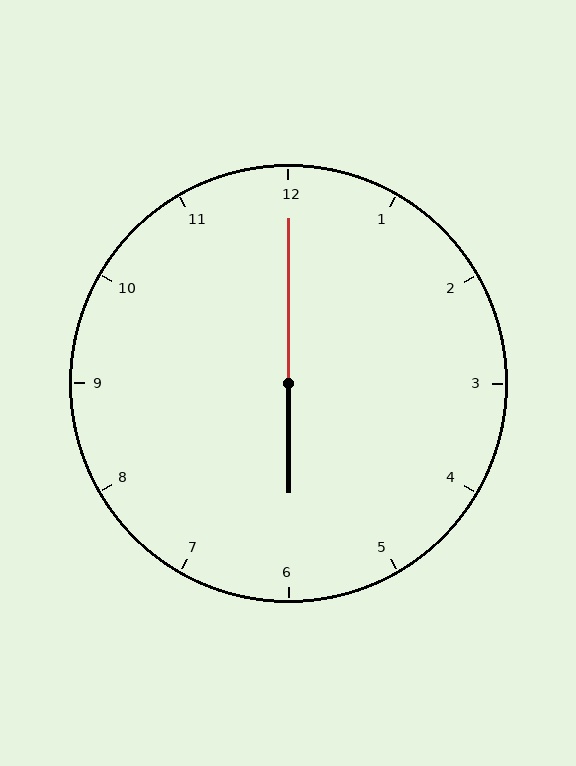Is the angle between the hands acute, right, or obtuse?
It is obtuse.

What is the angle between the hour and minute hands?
Approximately 180 degrees.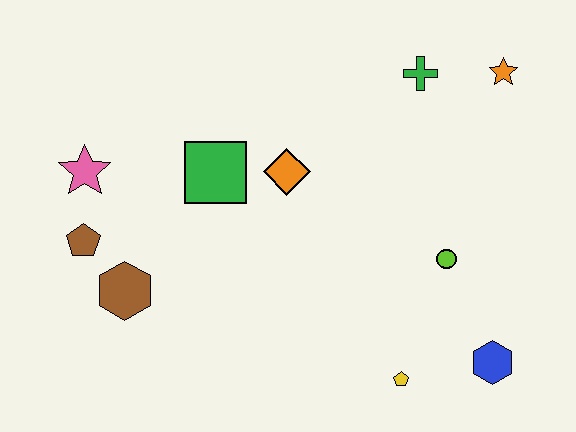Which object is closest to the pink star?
The brown pentagon is closest to the pink star.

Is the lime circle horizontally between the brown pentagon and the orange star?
Yes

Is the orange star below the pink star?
No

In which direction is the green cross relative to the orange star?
The green cross is to the left of the orange star.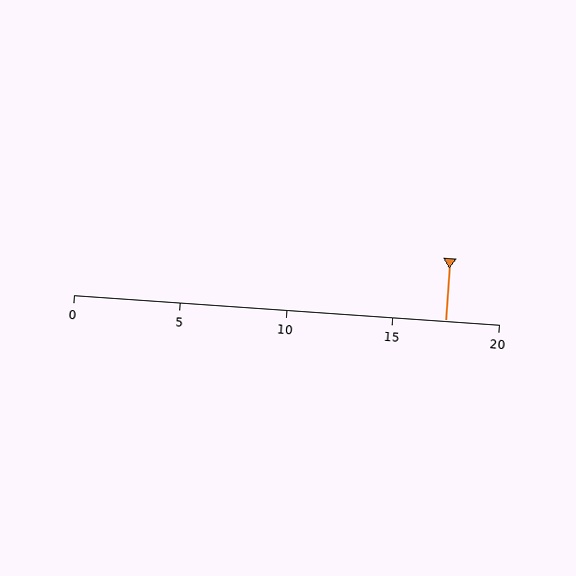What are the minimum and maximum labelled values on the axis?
The axis runs from 0 to 20.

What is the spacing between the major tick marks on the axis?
The major ticks are spaced 5 apart.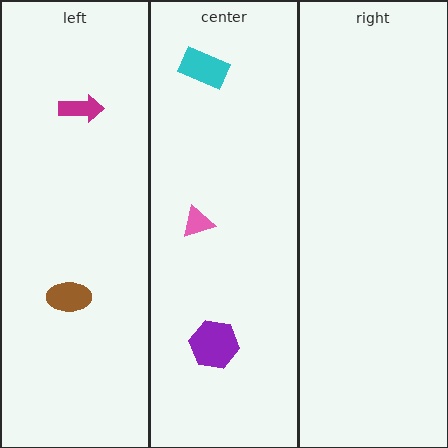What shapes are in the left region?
The magenta arrow, the brown ellipse.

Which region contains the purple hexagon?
The center region.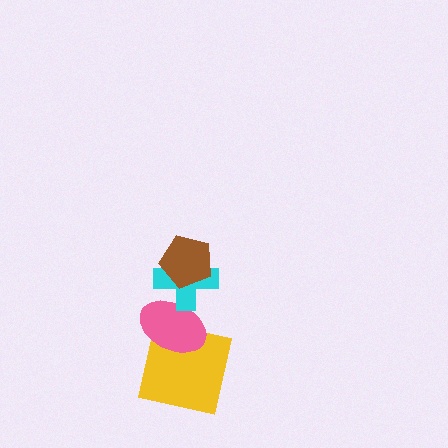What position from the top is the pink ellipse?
The pink ellipse is 3rd from the top.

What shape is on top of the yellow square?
The pink ellipse is on top of the yellow square.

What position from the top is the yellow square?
The yellow square is 4th from the top.